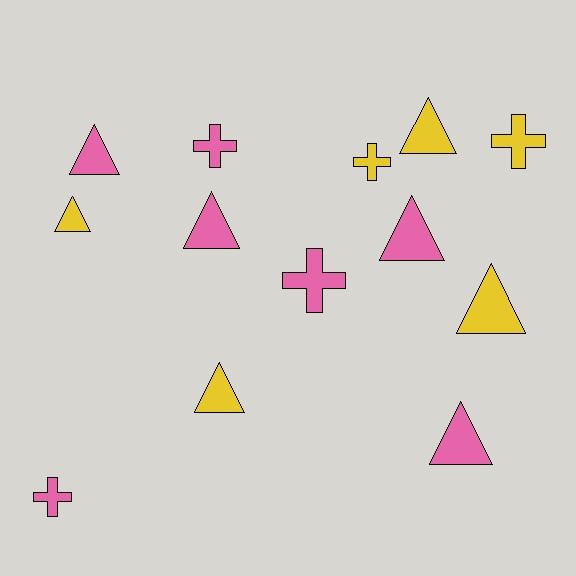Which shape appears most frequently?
Triangle, with 8 objects.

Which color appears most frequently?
Pink, with 7 objects.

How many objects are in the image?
There are 13 objects.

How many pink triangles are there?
There are 4 pink triangles.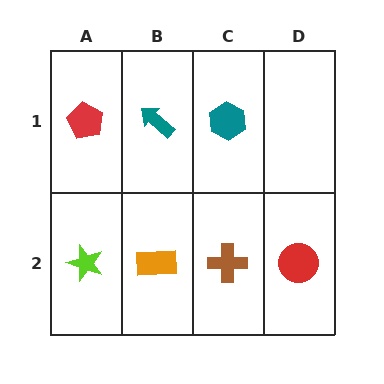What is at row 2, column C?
A brown cross.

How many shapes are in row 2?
4 shapes.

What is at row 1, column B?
A teal arrow.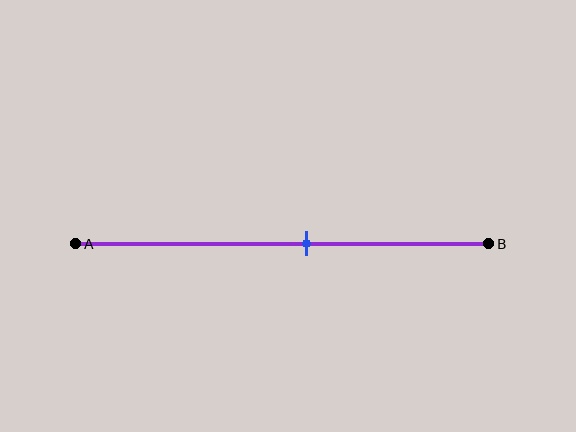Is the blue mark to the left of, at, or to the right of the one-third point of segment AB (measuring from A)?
The blue mark is to the right of the one-third point of segment AB.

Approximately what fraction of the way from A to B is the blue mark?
The blue mark is approximately 55% of the way from A to B.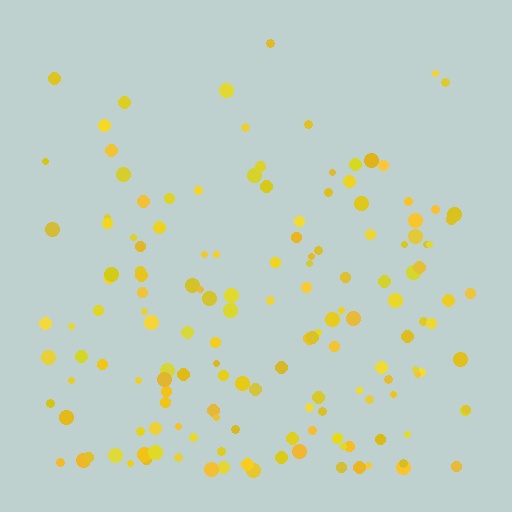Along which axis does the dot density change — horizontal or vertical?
Vertical.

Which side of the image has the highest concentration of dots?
The bottom.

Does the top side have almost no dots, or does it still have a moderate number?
Still a moderate number, just noticeably fewer than the bottom.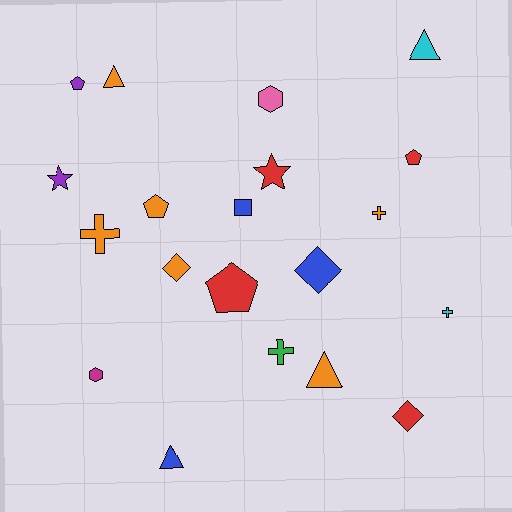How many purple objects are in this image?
There are 2 purple objects.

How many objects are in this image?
There are 20 objects.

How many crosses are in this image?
There are 4 crosses.